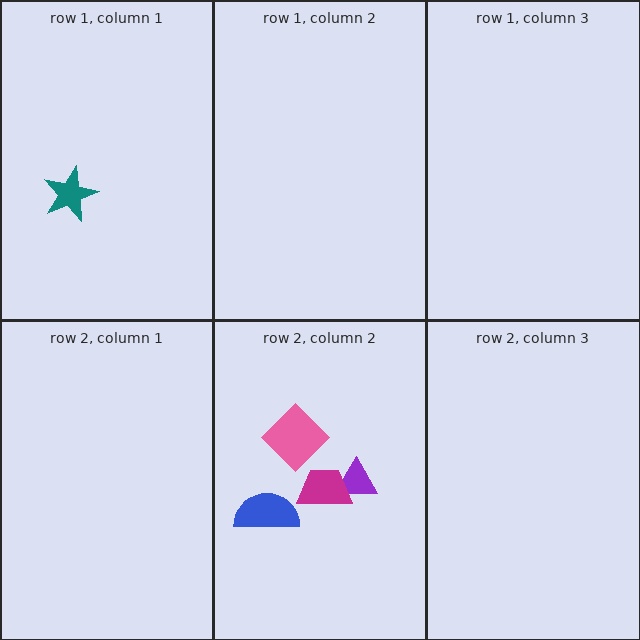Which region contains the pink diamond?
The row 2, column 2 region.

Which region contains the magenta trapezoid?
The row 2, column 2 region.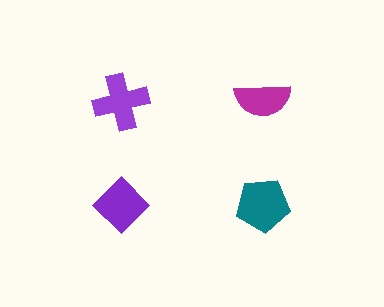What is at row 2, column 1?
A purple diamond.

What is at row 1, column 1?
A purple cross.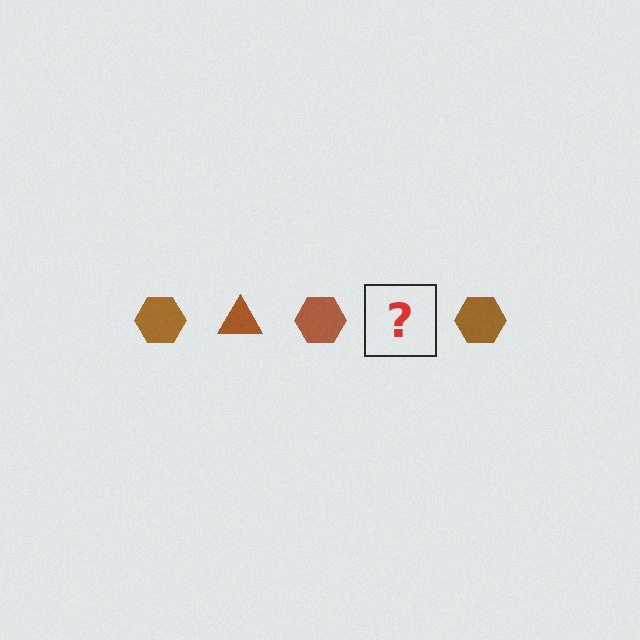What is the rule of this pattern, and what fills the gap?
The rule is that the pattern cycles through hexagon, triangle shapes in brown. The gap should be filled with a brown triangle.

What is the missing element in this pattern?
The missing element is a brown triangle.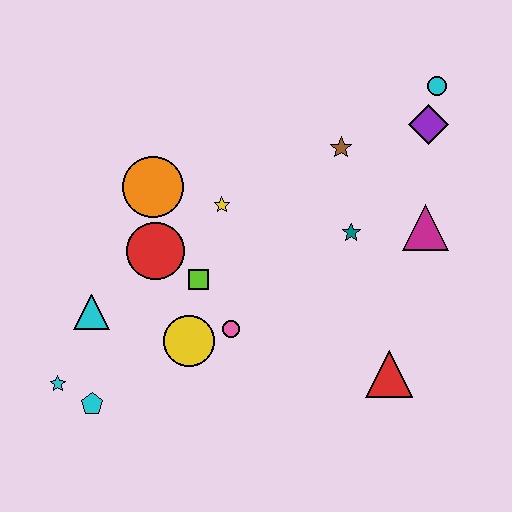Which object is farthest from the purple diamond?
The cyan star is farthest from the purple diamond.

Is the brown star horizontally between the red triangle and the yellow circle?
Yes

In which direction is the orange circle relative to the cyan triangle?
The orange circle is above the cyan triangle.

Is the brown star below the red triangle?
No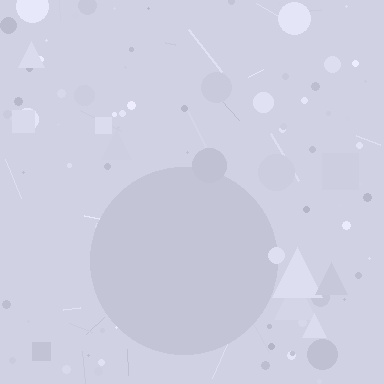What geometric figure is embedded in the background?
A circle is embedded in the background.